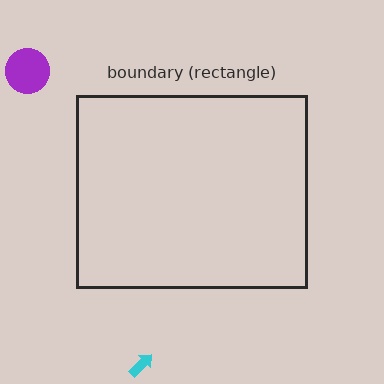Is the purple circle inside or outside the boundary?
Outside.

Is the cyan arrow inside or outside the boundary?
Outside.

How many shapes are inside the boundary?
0 inside, 2 outside.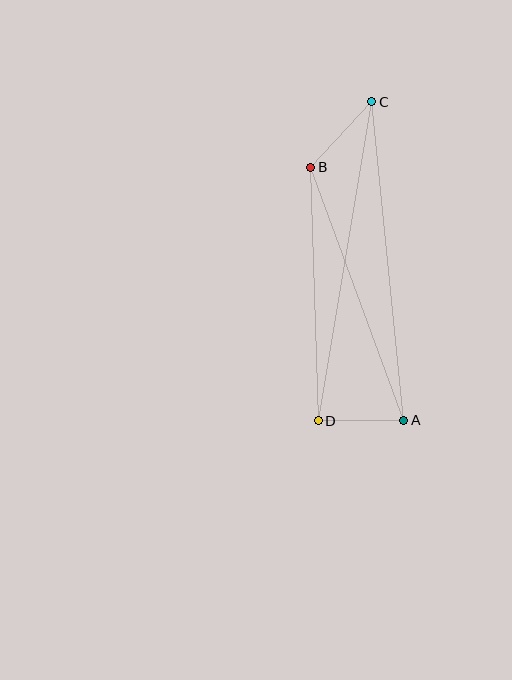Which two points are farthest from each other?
Points C and D are farthest from each other.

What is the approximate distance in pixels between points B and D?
The distance between B and D is approximately 254 pixels.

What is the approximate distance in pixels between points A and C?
The distance between A and C is approximately 320 pixels.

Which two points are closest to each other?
Points A and D are closest to each other.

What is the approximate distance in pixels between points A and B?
The distance between A and B is approximately 270 pixels.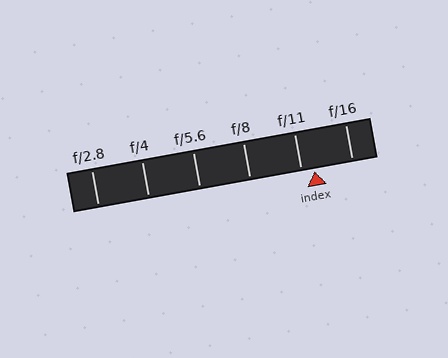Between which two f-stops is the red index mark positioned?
The index mark is between f/11 and f/16.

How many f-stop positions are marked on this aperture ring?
There are 6 f-stop positions marked.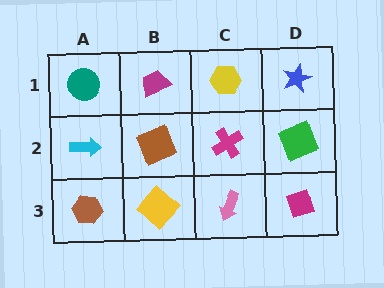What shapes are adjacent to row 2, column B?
A magenta trapezoid (row 1, column B), a yellow diamond (row 3, column B), a cyan arrow (row 2, column A), a magenta cross (row 2, column C).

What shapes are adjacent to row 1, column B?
A brown square (row 2, column B), a teal circle (row 1, column A), a yellow hexagon (row 1, column C).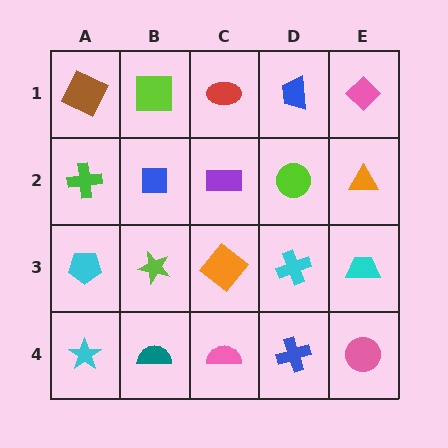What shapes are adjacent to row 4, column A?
A cyan pentagon (row 3, column A), a teal semicircle (row 4, column B).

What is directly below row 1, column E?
An orange triangle.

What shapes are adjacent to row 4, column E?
A cyan trapezoid (row 3, column E), a blue cross (row 4, column D).